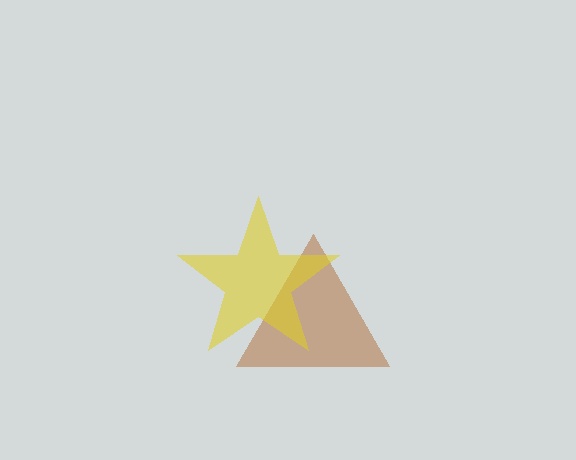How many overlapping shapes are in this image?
There are 2 overlapping shapes in the image.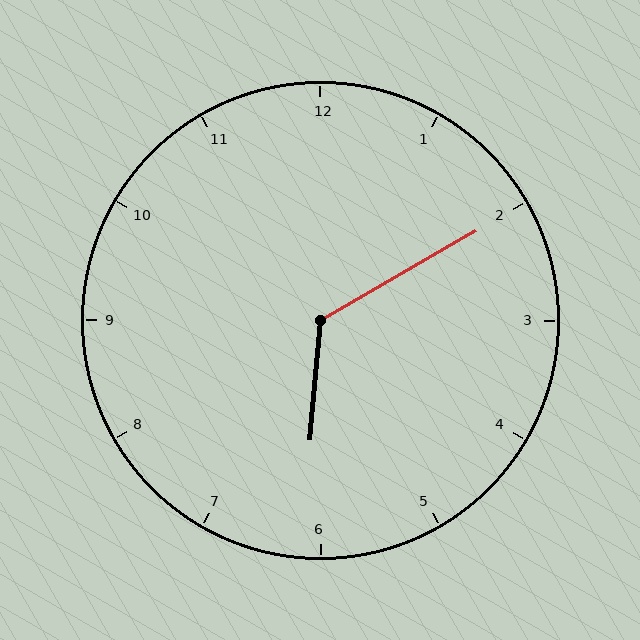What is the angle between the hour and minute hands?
Approximately 125 degrees.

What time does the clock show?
6:10.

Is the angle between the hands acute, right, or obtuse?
It is obtuse.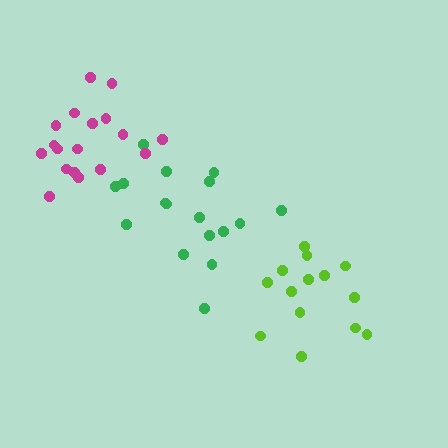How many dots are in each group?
Group 1: 17 dots, Group 2: 14 dots, Group 3: 18 dots (49 total).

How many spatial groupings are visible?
There are 3 spatial groupings.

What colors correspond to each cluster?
The clusters are colored: green, lime, magenta.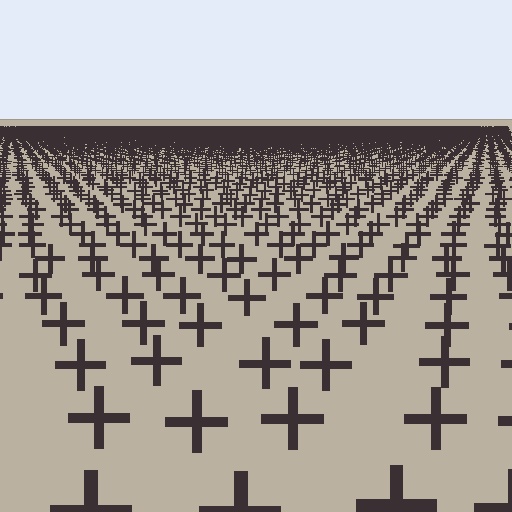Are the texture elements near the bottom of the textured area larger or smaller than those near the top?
Larger. Near the bottom, elements are closer to the viewer and appear at a bigger on-screen size.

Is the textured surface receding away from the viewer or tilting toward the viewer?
The surface is receding away from the viewer. Texture elements get smaller and denser toward the top.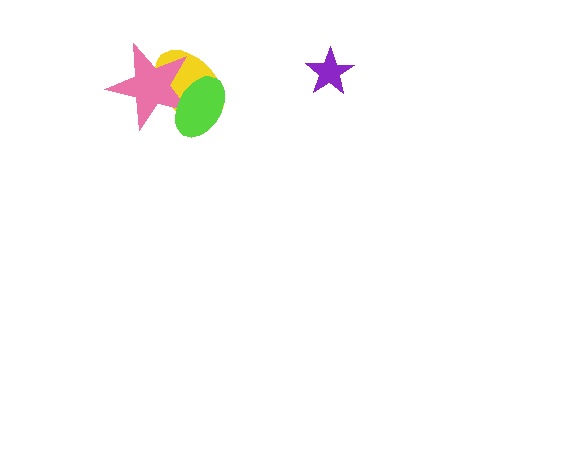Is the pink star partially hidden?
Yes, it is partially covered by another shape.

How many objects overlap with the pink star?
2 objects overlap with the pink star.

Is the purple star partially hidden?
No, no other shape covers it.